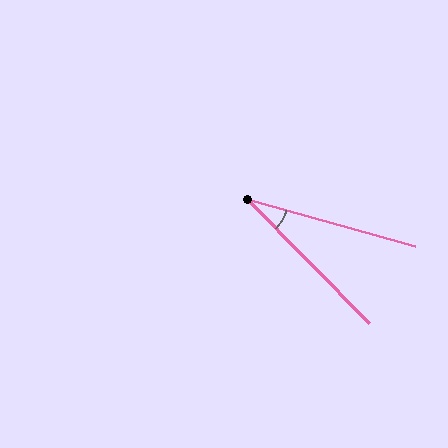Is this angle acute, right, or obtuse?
It is acute.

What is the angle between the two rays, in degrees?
Approximately 30 degrees.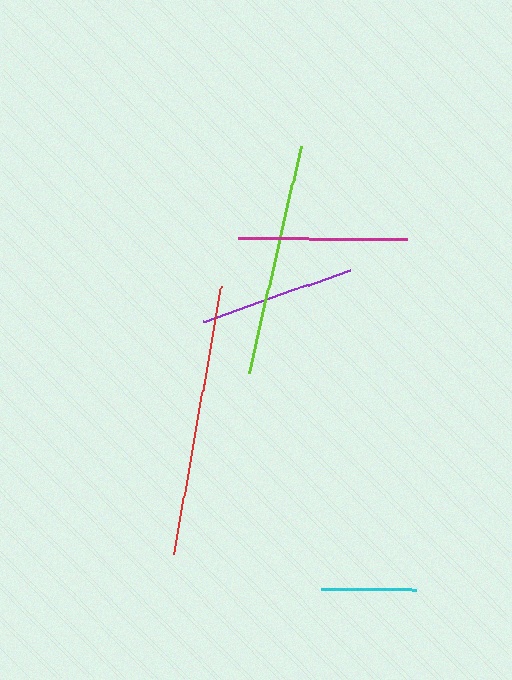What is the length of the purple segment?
The purple segment is approximately 156 pixels long.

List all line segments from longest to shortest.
From longest to shortest: red, lime, magenta, purple, cyan.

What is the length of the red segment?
The red segment is approximately 273 pixels long.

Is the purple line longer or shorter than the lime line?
The lime line is longer than the purple line.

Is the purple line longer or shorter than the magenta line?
The magenta line is longer than the purple line.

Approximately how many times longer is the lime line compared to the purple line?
The lime line is approximately 1.5 times the length of the purple line.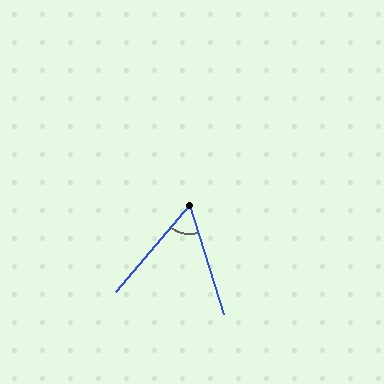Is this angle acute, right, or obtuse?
It is acute.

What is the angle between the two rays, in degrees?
Approximately 58 degrees.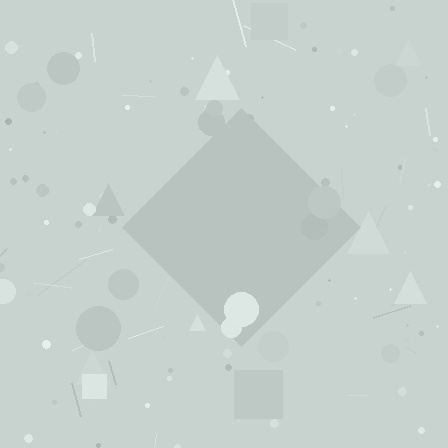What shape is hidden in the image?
A diamond is hidden in the image.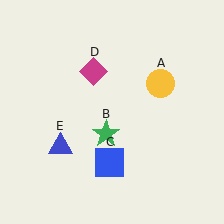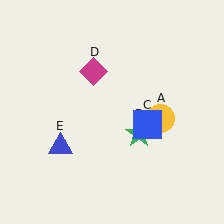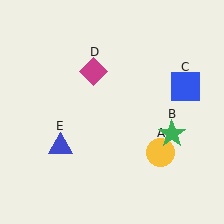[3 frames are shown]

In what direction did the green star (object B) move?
The green star (object B) moved right.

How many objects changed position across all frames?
3 objects changed position: yellow circle (object A), green star (object B), blue square (object C).